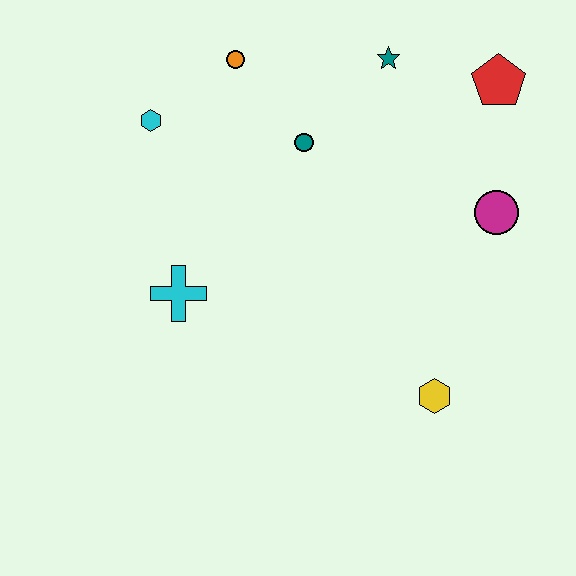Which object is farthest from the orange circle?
The yellow hexagon is farthest from the orange circle.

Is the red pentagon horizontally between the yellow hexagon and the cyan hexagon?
No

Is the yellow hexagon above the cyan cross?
No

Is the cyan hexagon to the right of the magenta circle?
No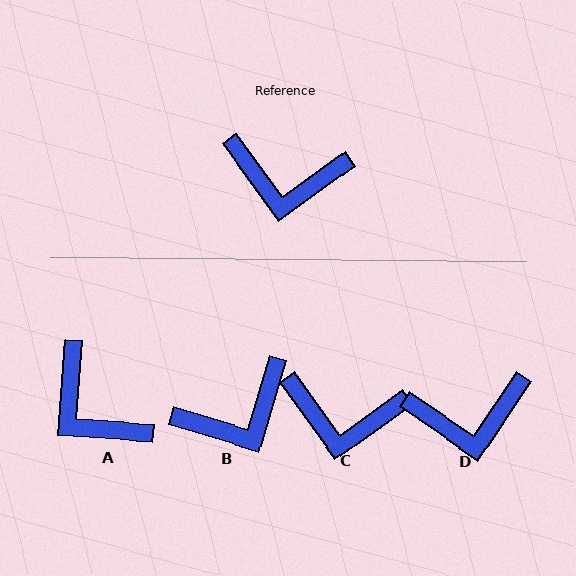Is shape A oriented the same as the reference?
No, it is off by about 40 degrees.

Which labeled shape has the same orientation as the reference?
C.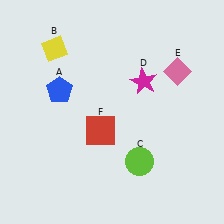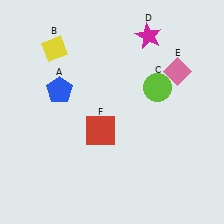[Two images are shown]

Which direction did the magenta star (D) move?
The magenta star (D) moved up.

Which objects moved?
The objects that moved are: the lime circle (C), the magenta star (D).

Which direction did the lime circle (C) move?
The lime circle (C) moved up.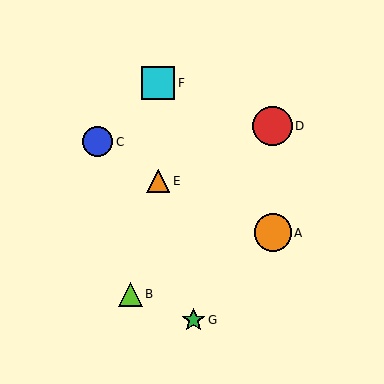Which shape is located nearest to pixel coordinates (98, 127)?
The blue circle (labeled C) at (98, 142) is nearest to that location.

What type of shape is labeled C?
Shape C is a blue circle.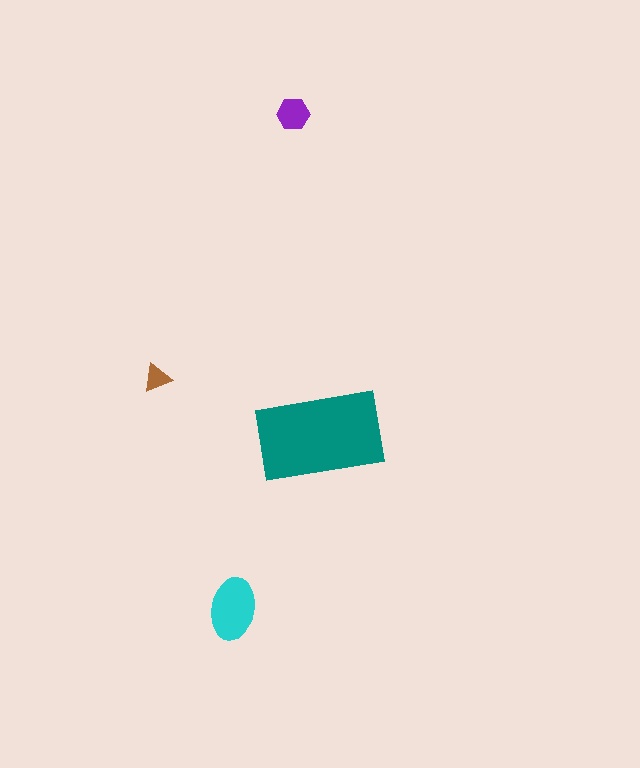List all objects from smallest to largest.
The brown triangle, the purple hexagon, the cyan ellipse, the teal rectangle.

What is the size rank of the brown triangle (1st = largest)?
4th.